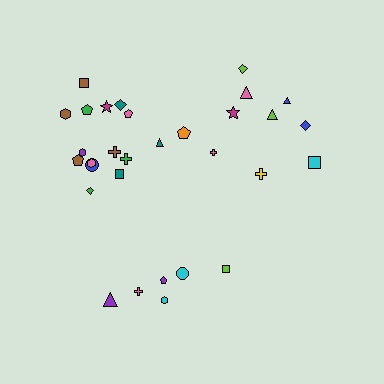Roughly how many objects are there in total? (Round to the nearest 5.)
Roughly 30 objects in total.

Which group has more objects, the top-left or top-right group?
The top-left group.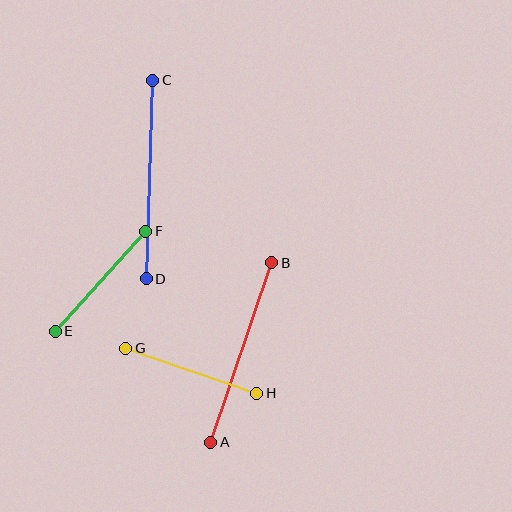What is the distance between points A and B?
The distance is approximately 190 pixels.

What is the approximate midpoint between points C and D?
The midpoint is at approximately (149, 180) pixels.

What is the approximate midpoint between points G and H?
The midpoint is at approximately (191, 371) pixels.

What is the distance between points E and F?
The distance is approximately 135 pixels.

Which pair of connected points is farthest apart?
Points C and D are farthest apart.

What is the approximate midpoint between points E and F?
The midpoint is at approximately (101, 281) pixels.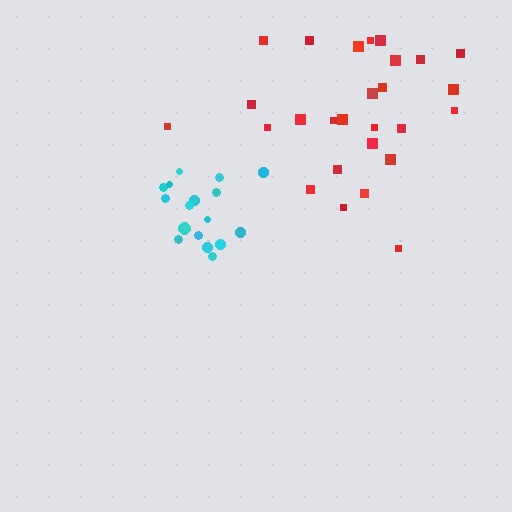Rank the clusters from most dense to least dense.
cyan, red.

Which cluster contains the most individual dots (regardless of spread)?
Red (27).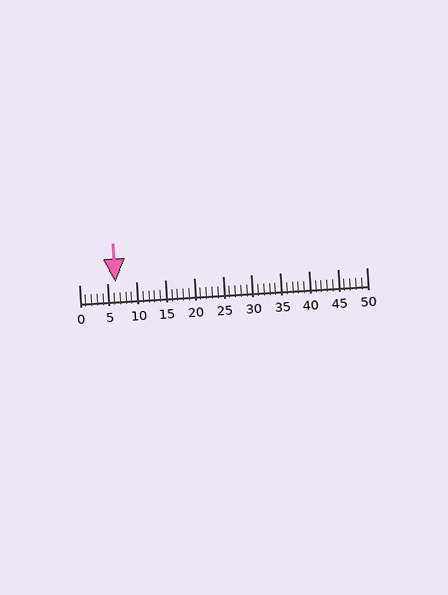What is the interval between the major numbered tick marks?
The major tick marks are spaced 5 units apart.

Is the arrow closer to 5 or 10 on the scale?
The arrow is closer to 5.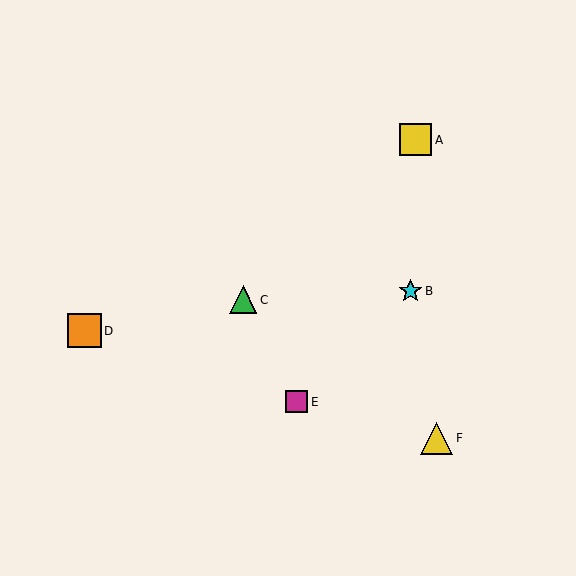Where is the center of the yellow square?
The center of the yellow square is at (416, 140).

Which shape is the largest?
The orange square (labeled D) is the largest.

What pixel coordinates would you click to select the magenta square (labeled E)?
Click at (297, 402) to select the magenta square E.